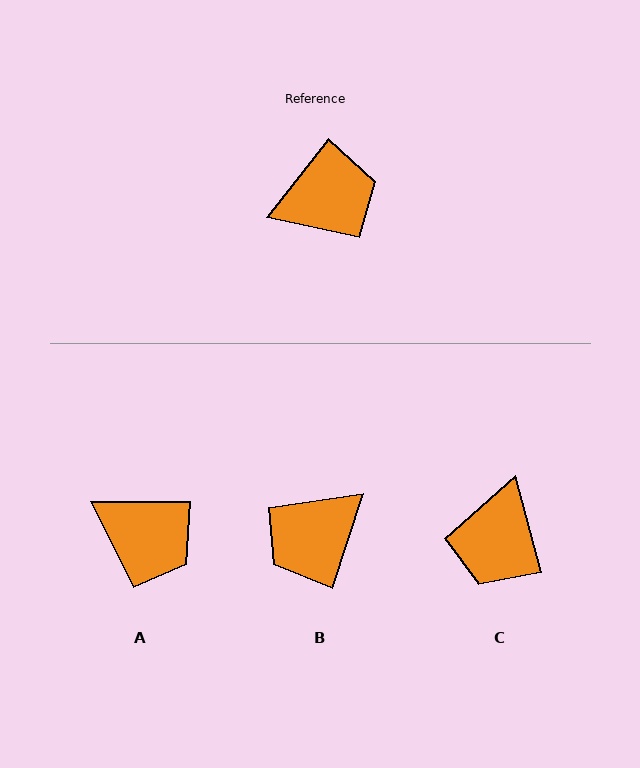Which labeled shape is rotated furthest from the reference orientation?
B, about 159 degrees away.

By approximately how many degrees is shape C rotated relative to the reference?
Approximately 127 degrees clockwise.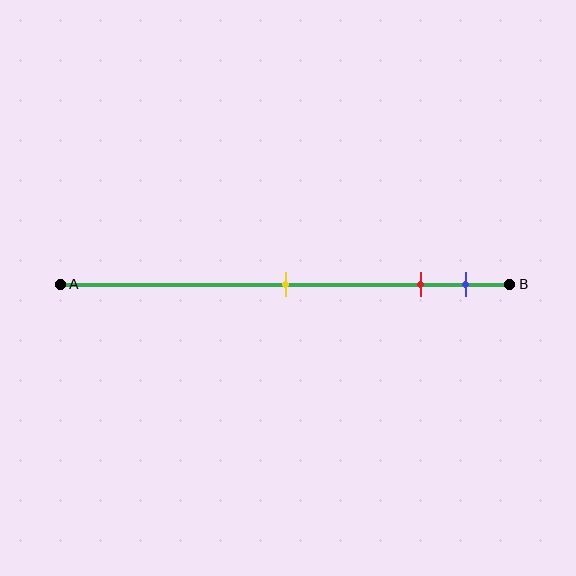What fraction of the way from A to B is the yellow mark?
The yellow mark is approximately 50% (0.5) of the way from A to B.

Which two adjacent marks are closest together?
The red and blue marks are the closest adjacent pair.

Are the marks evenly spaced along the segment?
No, the marks are not evenly spaced.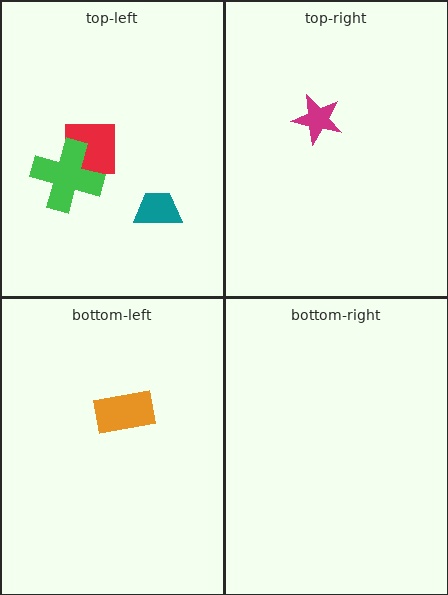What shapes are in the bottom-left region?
The orange rectangle.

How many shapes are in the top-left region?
3.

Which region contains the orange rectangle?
The bottom-left region.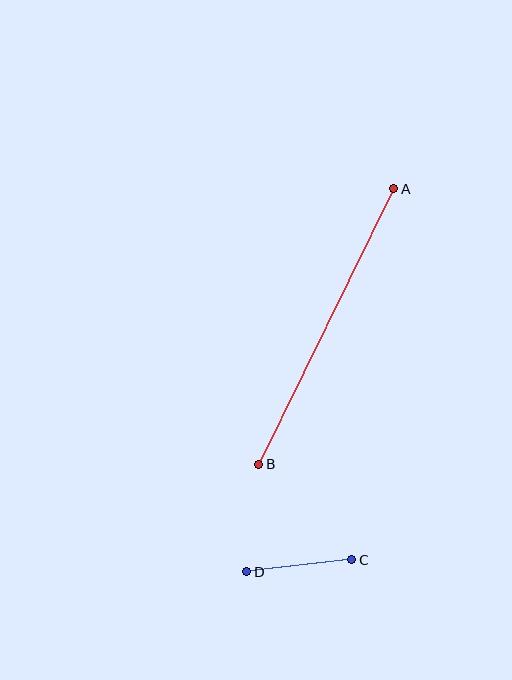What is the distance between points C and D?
The distance is approximately 106 pixels.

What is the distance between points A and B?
The distance is approximately 307 pixels.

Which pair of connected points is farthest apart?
Points A and B are farthest apart.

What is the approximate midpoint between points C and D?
The midpoint is at approximately (299, 566) pixels.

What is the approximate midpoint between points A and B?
The midpoint is at approximately (326, 327) pixels.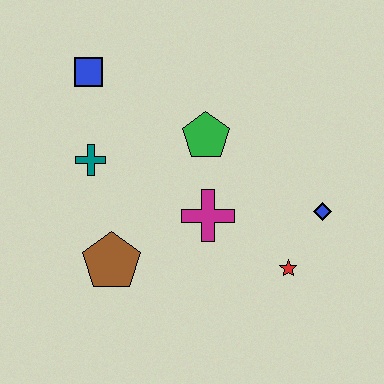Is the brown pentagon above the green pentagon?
No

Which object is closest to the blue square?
The teal cross is closest to the blue square.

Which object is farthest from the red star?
The blue square is farthest from the red star.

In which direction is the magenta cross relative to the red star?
The magenta cross is to the left of the red star.